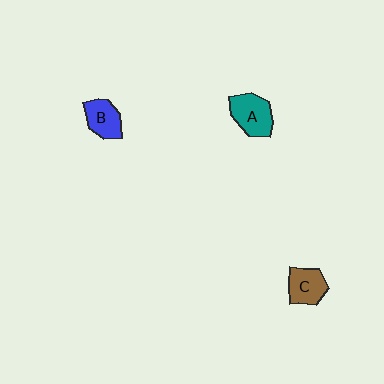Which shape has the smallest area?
Shape B (blue).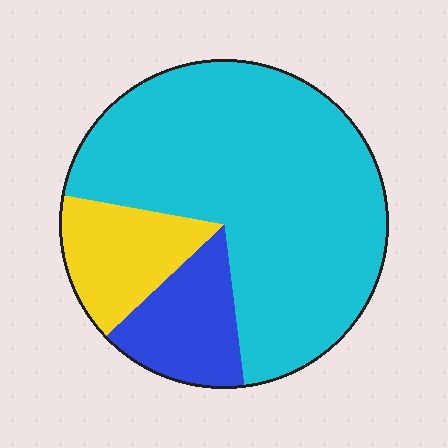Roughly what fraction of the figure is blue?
Blue takes up about one sixth (1/6) of the figure.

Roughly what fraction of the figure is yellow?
Yellow takes up less than a sixth of the figure.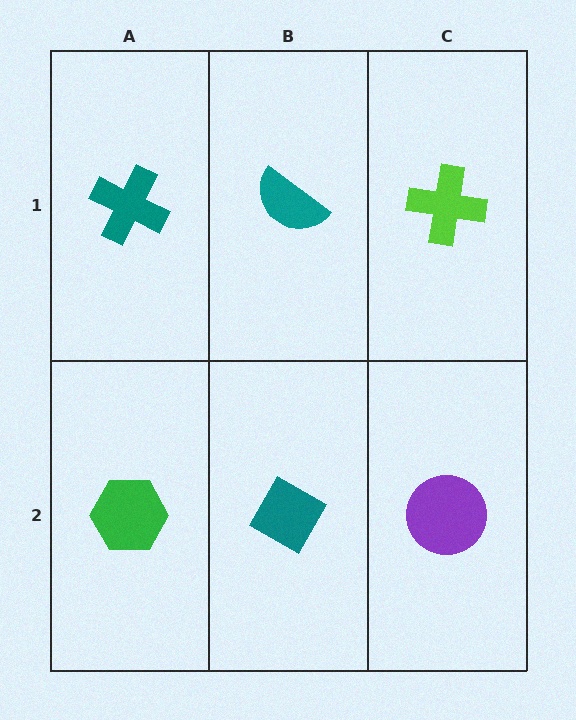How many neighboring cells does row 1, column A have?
2.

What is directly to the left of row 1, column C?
A teal semicircle.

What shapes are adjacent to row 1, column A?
A green hexagon (row 2, column A), a teal semicircle (row 1, column B).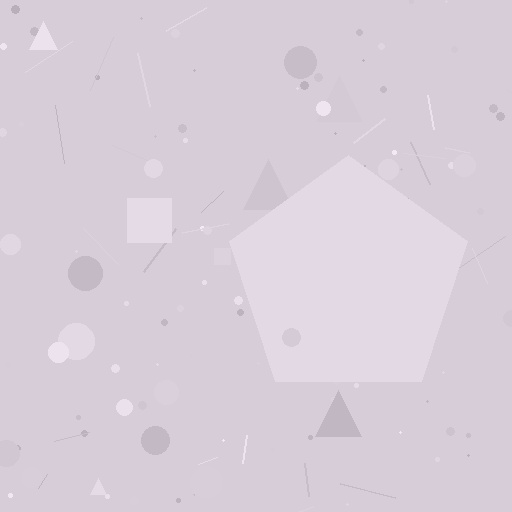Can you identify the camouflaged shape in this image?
The camouflaged shape is a pentagon.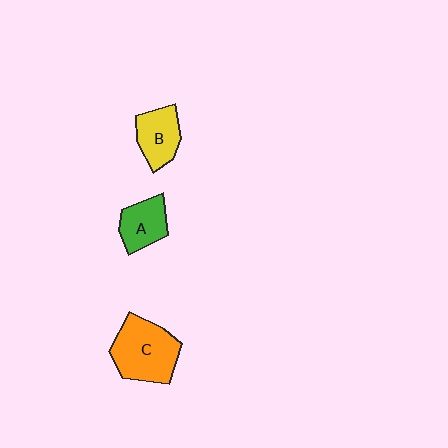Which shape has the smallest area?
Shape A (green).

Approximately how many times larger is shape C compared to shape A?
Approximately 1.7 times.